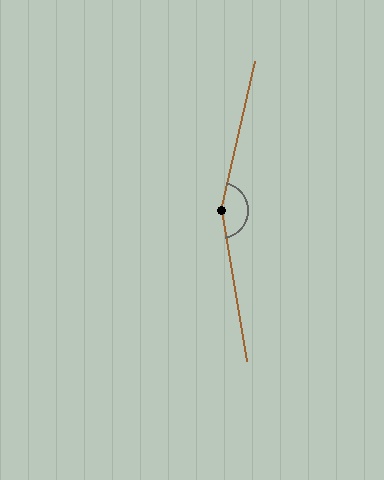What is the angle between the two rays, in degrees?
Approximately 158 degrees.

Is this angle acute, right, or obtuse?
It is obtuse.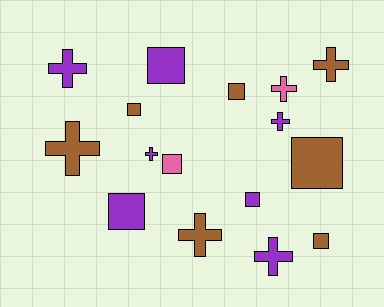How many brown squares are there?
There are 4 brown squares.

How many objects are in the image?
There are 16 objects.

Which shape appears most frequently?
Cross, with 8 objects.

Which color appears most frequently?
Brown, with 7 objects.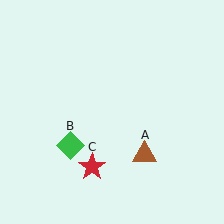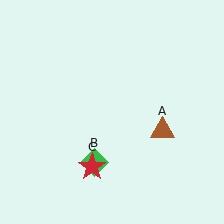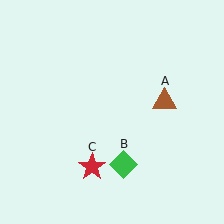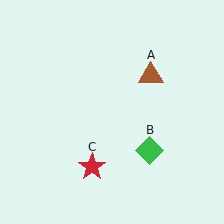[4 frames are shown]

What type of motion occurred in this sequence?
The brown triangle (object A), green diamond (object B) rotated counterclockwise around the center of the scene.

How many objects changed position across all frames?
2 objects changed position: brown triangle (object A), green diamond (object B).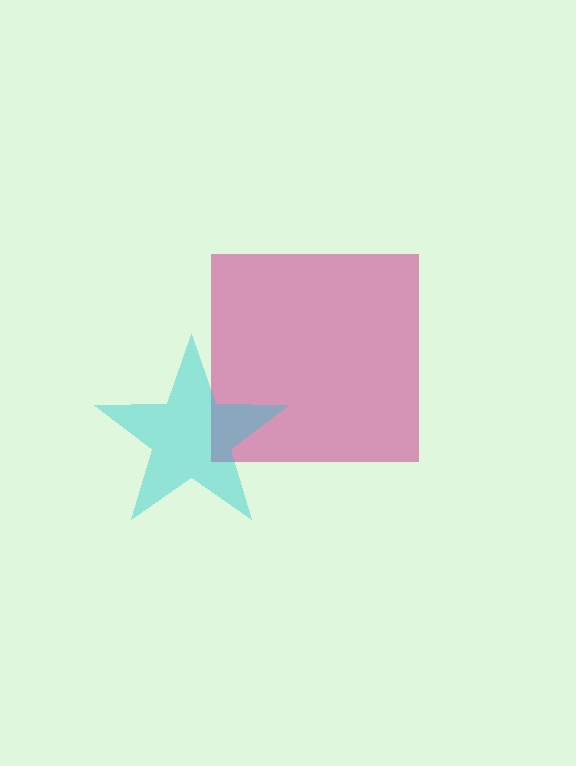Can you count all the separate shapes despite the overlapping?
Yes, there are 2 separate shapes.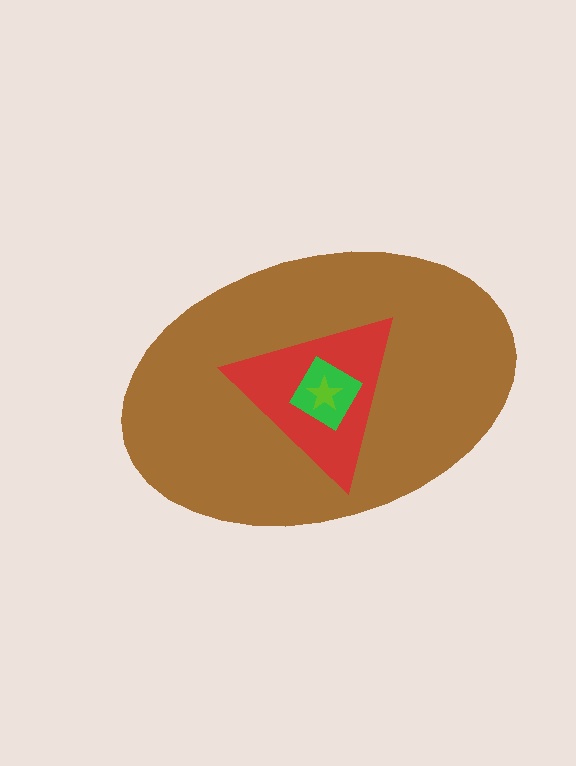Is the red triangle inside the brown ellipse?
Yes.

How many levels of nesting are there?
4.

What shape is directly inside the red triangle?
The green diamond.